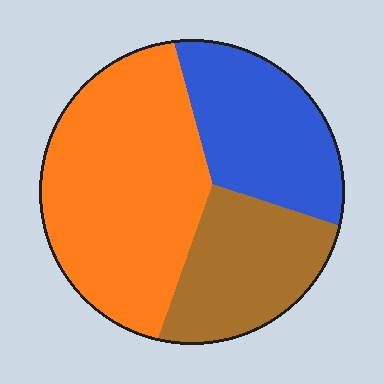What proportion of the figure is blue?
Blue covers roughly 25% of the figure.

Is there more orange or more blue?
Orange.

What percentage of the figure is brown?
Brown covers roughly 25% of the figure.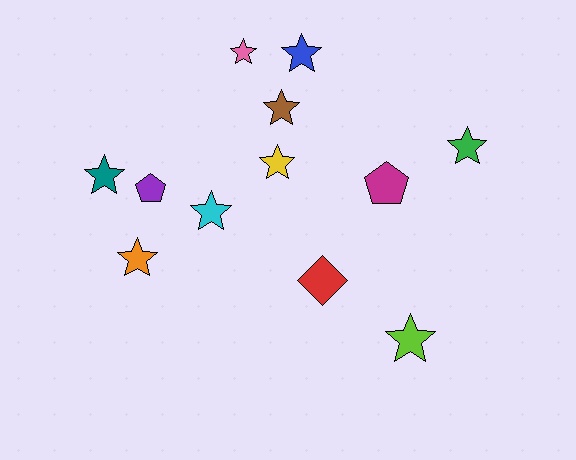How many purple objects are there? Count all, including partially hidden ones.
There is 1 purple object.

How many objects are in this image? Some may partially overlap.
There are 12 objects.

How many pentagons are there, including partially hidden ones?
There are 2 pentagons.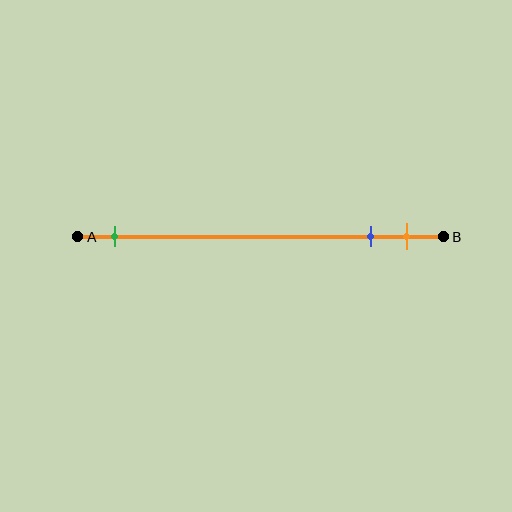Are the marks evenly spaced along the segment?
No, the marks are not evenly spaced.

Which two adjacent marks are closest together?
The blue and orange marks are the closest adjacent pair.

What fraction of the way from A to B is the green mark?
The green mark is approximately 10% (0.1) of the way from A to B.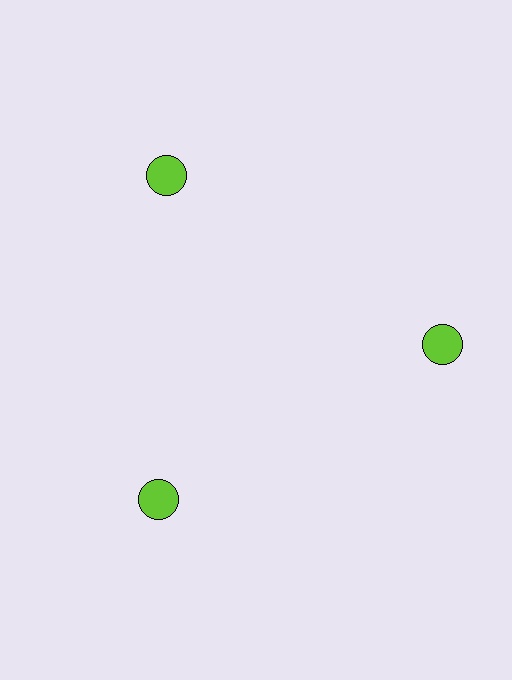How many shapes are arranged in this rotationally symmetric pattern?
There are 3 shapes, arranged in 3 groups of 1.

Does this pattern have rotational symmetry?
Yes, this pattern has 3-fold rotational symmetry. It looks the same after rotating 120 degrees around the center.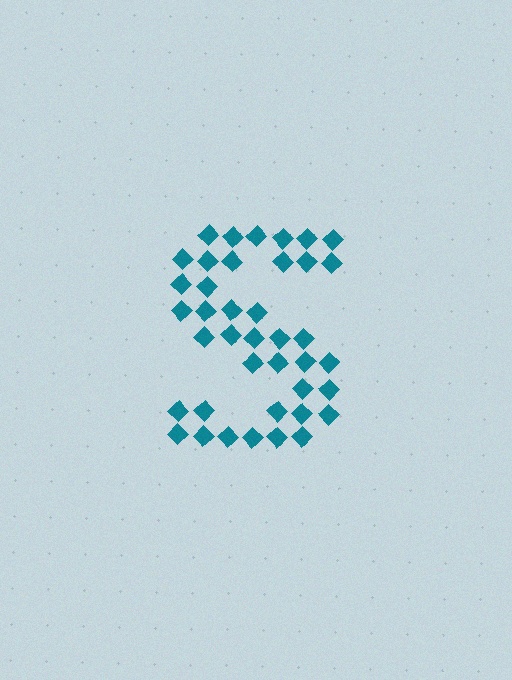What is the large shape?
The large shape is the letter S.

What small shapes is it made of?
It is made of small diamonds.